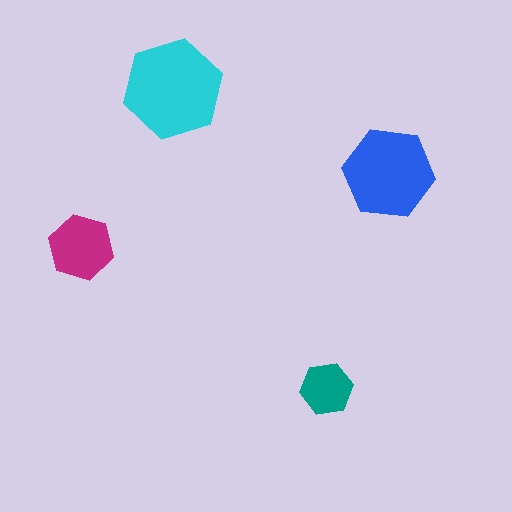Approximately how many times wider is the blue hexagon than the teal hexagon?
About 1.5 times wider.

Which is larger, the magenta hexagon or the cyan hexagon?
The cyan one.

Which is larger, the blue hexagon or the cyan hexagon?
The cyan one.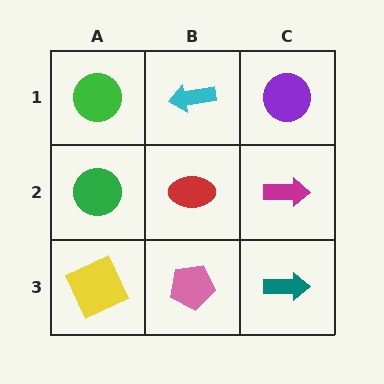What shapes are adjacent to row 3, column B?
A red ellipse (row 2, column B), a yellow square (row 3, column A), a teal arrow (row 3, column C).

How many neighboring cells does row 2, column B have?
4.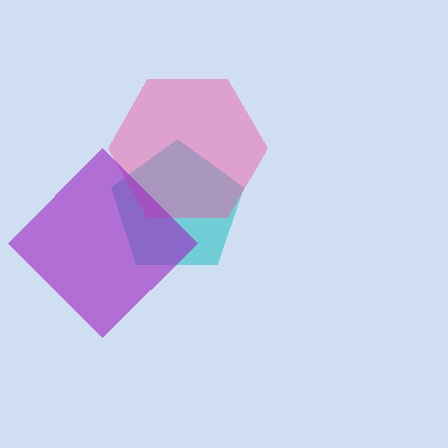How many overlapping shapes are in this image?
There are 3 overlapping shapes in the image.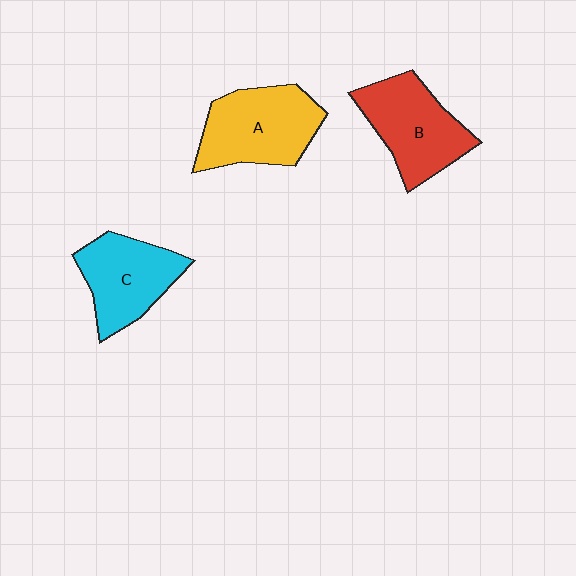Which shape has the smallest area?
Shape C (cyan).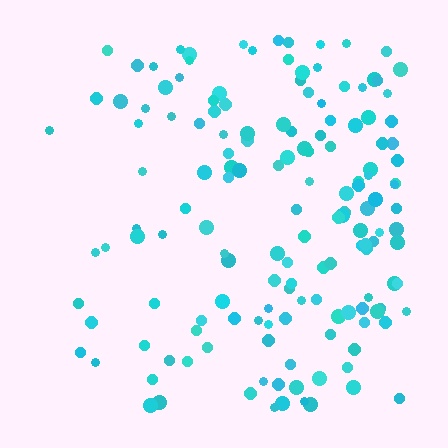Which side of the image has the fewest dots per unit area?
The left.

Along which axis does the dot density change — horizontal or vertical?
Horizontal.